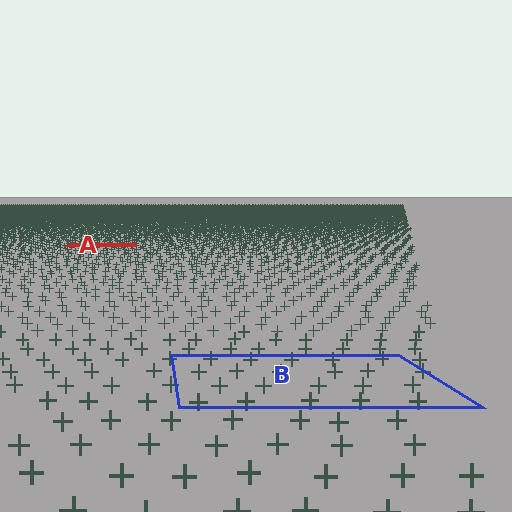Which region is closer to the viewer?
Region B is closer. The texture elements there are larger and more spread out.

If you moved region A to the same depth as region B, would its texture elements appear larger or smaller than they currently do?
They would appear larger. At a closer depth, the same texture elements are projected at a bigger on-screen size.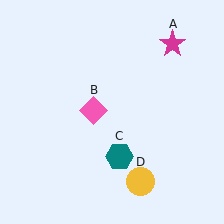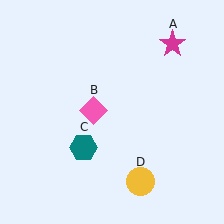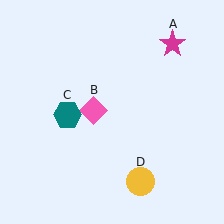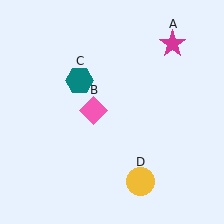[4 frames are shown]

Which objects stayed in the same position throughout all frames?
Magenta star (object A) and pink diamond (object B) and yellow circle (object D) remained stationary.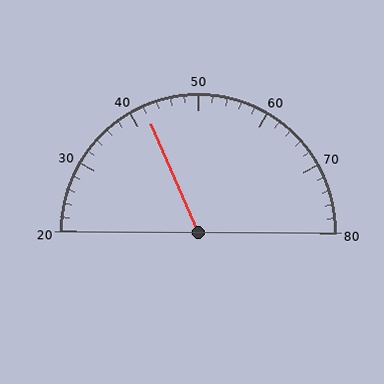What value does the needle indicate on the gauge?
The needle indicates approximately 42.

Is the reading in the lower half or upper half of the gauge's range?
The reading is in the lower half of the range (20 to 80).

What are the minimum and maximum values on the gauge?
The gauge ranges from 20 to 80.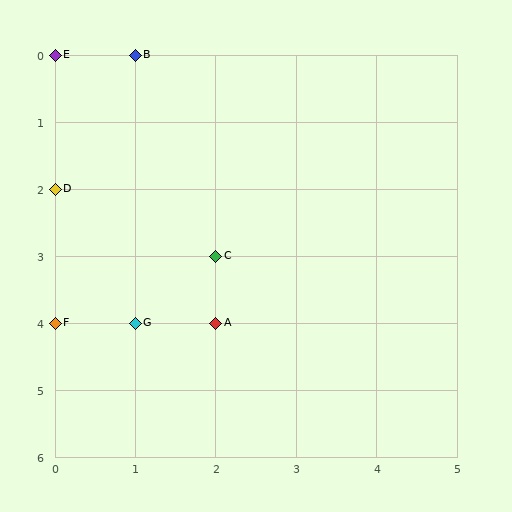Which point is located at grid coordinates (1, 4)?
Point G is at (1, 4).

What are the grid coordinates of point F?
Point F is at grid coordinates (0, 4).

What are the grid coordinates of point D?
Point D is at grid coordinates (0, 2).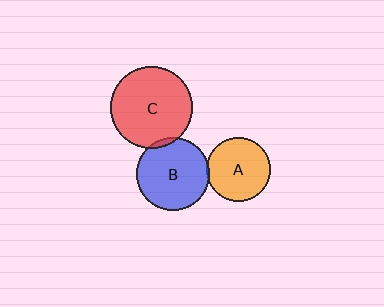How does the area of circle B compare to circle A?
Approximately 1.3 times.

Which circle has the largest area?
Circle C (red).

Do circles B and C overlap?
Yes.